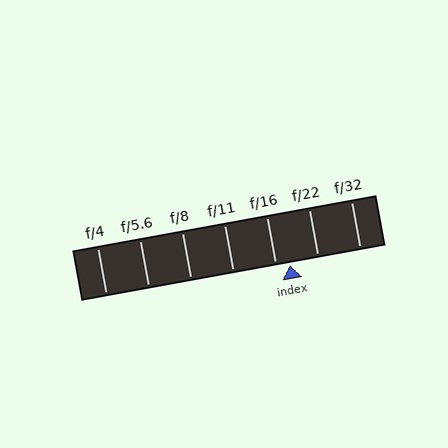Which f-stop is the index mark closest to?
The index mark is closest to f/16.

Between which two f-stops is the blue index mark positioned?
The index mark is between f/16 and f/22.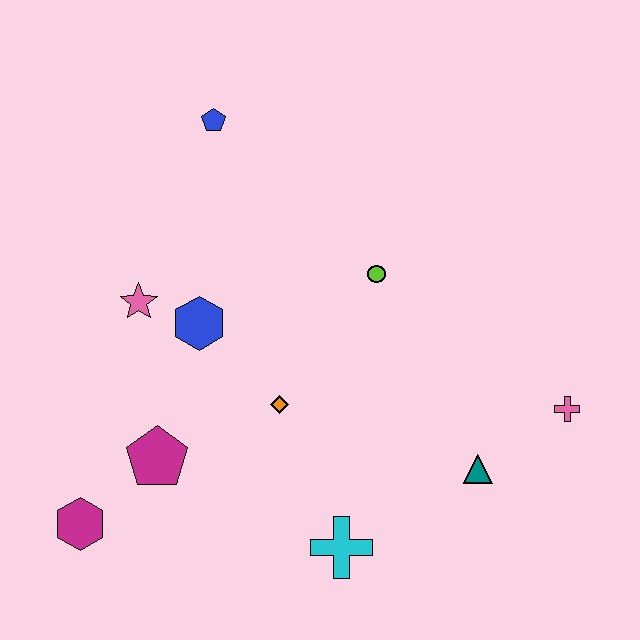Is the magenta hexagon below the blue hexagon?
Yes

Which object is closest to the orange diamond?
The blue hexagon is closest to the orange diamond.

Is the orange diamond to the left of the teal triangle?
Yes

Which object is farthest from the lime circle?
The magenta hexagon is farthest from the lime circle.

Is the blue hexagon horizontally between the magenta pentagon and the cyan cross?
Yes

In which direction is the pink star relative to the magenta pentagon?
The pink star is above the magenta pentagon.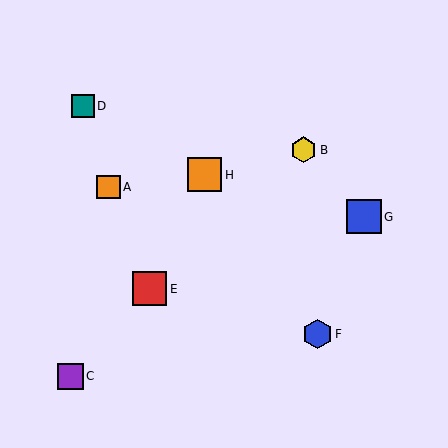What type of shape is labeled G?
Shape G is a blue square.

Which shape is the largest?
The blue square (labeled G) is the largest.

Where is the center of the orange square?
The center of the orange square is at (108, 187).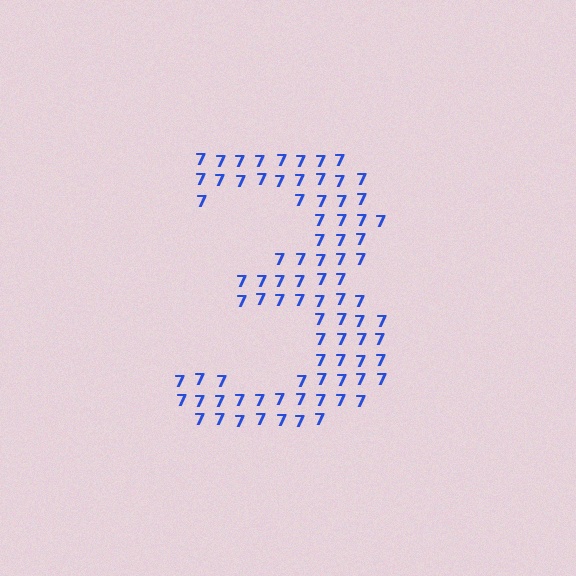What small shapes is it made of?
It is made of small digit 7's.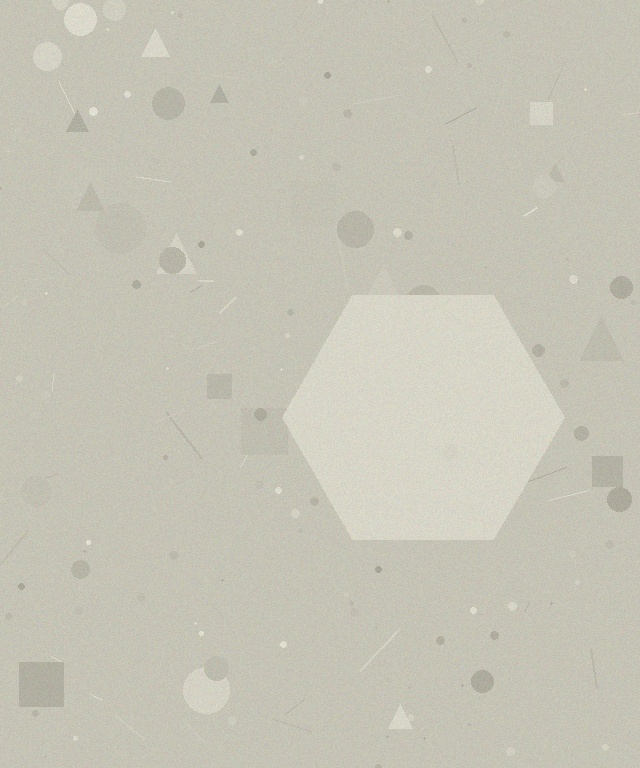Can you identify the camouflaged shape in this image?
The camouflaged shape is a hexagon.